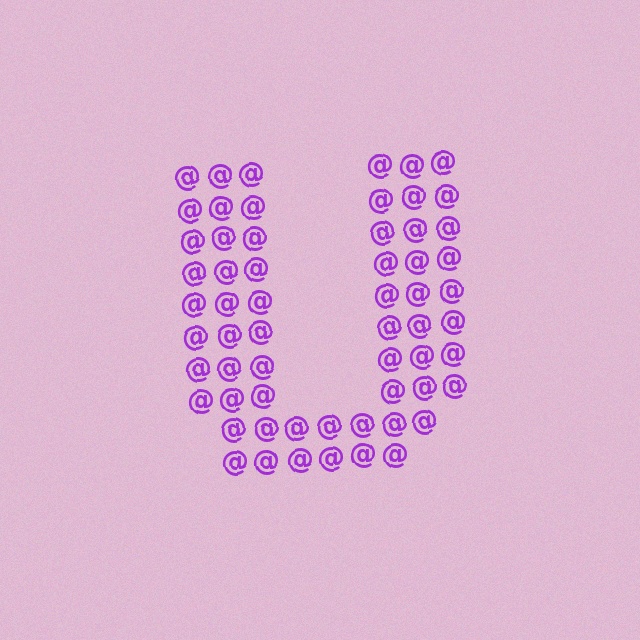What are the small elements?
The small elements are at signs.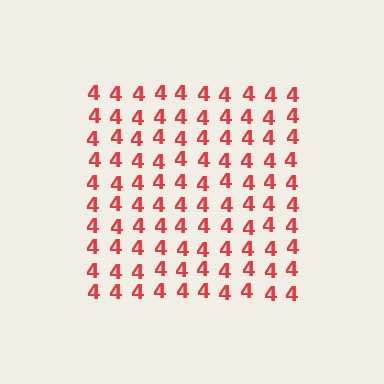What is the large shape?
The large shape is a square.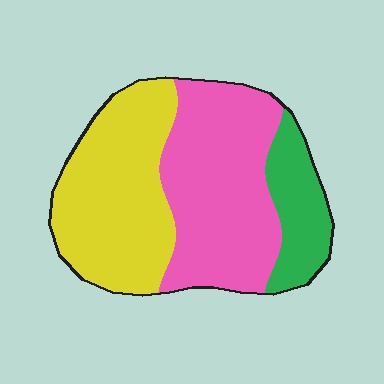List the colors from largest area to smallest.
From largest to smallest: pink, yellow, green.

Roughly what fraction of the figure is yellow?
Yellow covers roughly 40% of the figure.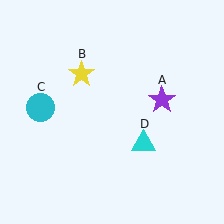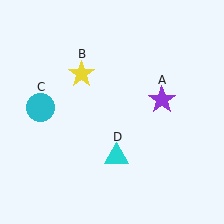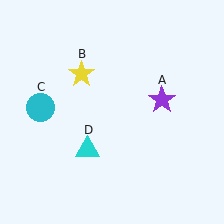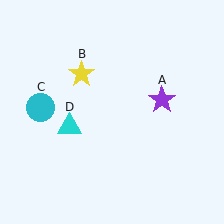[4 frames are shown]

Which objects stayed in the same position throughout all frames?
Purple star (object A) and yellow star (object B) and cyan circle (object C) remained stationary.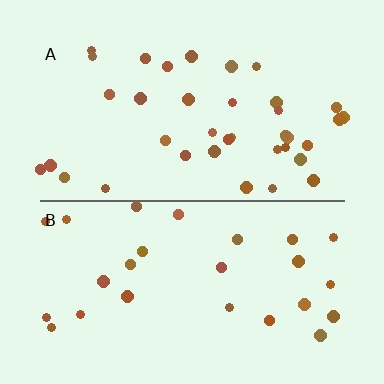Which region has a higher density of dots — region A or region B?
A (the top).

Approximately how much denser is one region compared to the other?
Approximately 1.5× — region A over region B.